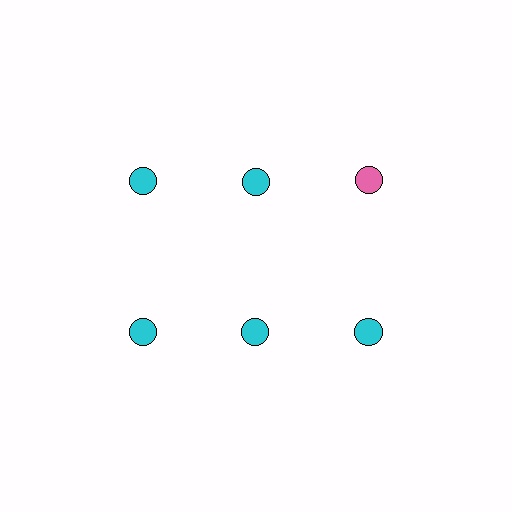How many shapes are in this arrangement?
There are 6 shapes arranged in a grid pattern.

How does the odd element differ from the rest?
It has a different color: pink instead of cyan.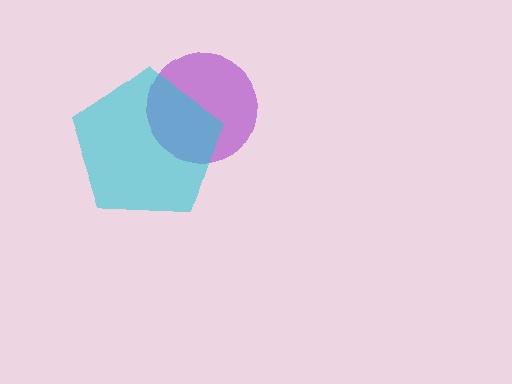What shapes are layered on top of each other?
The layered shapes are: a purple circle, a cyan pentagon.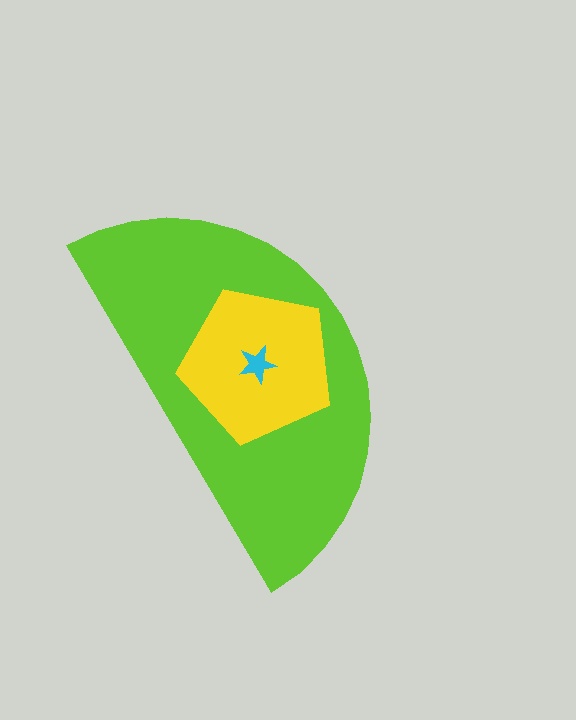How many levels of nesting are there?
3.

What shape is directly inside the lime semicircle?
The yellow pentagon.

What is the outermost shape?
The lime semicircle.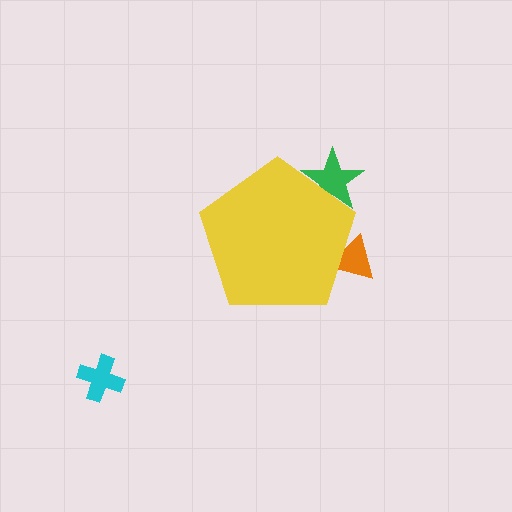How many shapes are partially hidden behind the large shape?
2 shapes are partially hidden.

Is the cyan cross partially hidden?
No, the cyan cross is fully visible.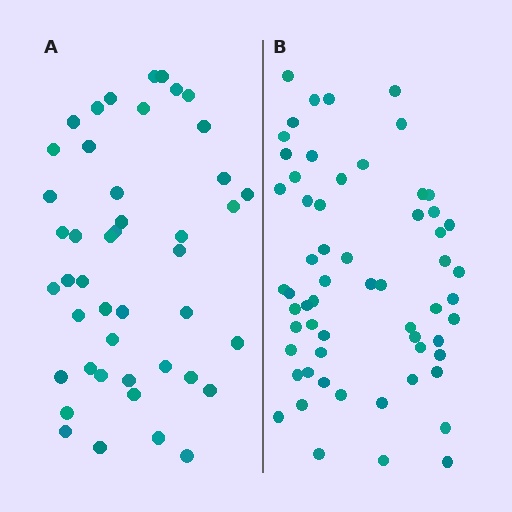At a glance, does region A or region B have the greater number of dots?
Region B (the right region) has more dots.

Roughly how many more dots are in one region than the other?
Region B has approximately 15 more dots than region A.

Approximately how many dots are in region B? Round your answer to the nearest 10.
About 60 dots.